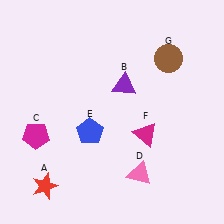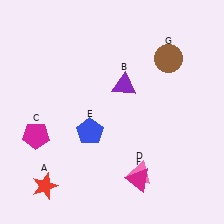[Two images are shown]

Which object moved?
The magenta triangle (F) moved down.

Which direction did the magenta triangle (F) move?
The magenta triangle (F) moved down.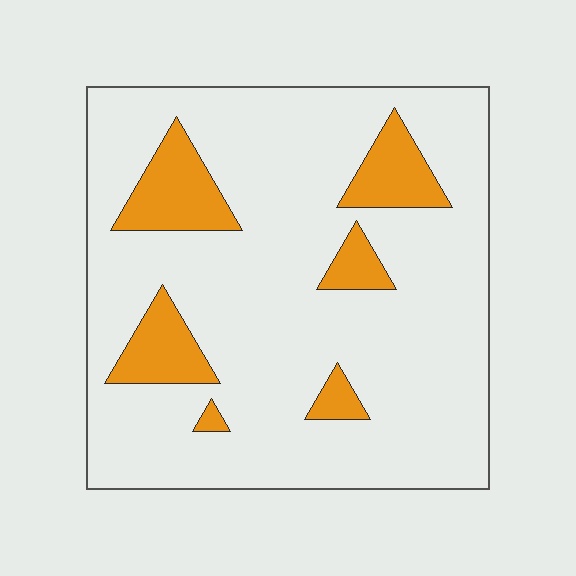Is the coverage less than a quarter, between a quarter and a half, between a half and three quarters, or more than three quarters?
Less than a quarter.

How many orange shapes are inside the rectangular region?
6.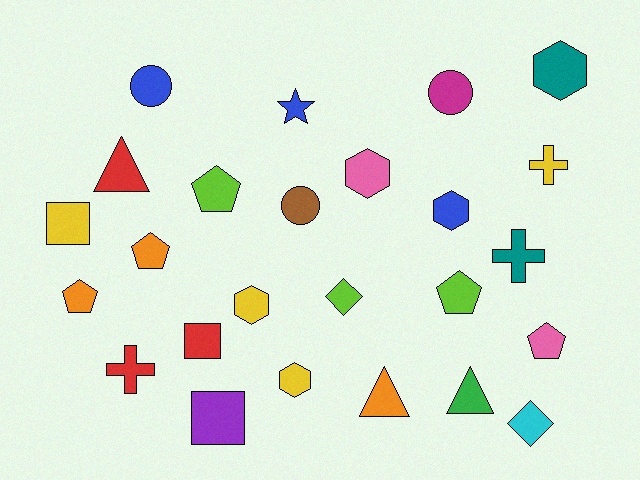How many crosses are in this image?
There are 3 crosses.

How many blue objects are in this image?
There are 3 blue objects.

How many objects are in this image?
There are 25 objects.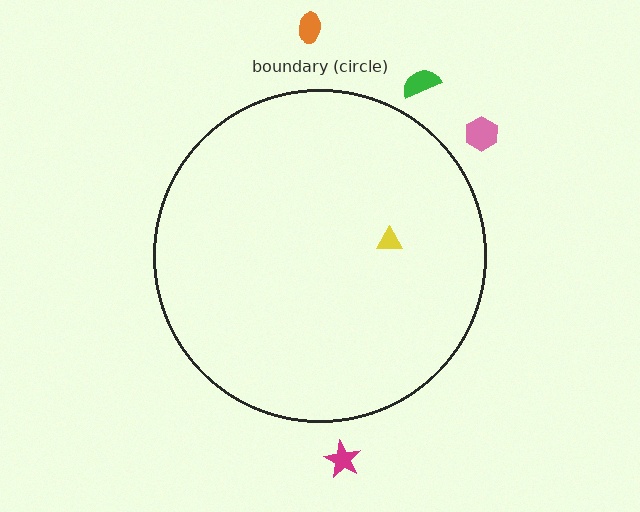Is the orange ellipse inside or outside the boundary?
Outside.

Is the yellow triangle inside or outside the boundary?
Inside.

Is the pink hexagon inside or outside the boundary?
Outside.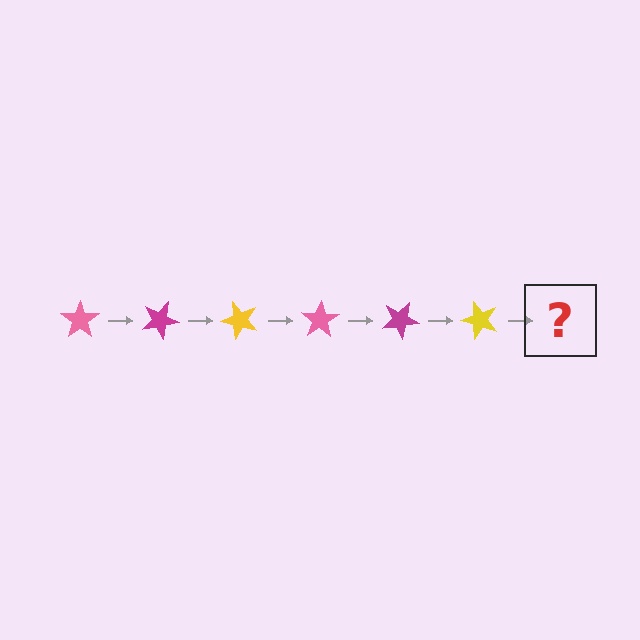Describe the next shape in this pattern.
It should be a pink star, rotated 150 degrees from the start.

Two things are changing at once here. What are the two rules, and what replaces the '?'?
The two rules are that it rotates 25 degrees each step and the color cycles through pink, magenta, and yellow. The '?' should be a pink star, rotated 150 degrees from the start.